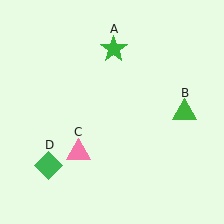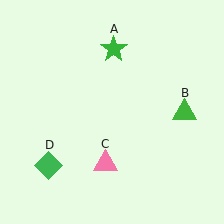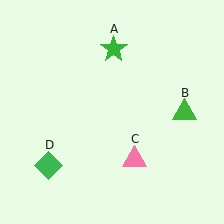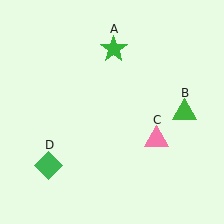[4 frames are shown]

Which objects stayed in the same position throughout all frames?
Green star (object A) and green triangle (object B) and green diamond (object D) remained stationary.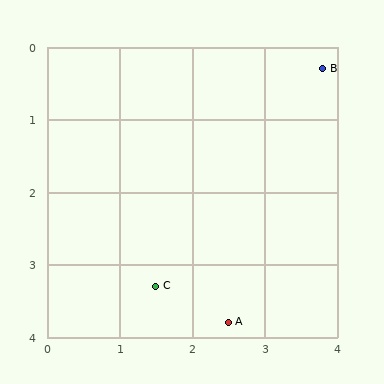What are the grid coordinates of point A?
Point A is at approximately (2.5, 3.8).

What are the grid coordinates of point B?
Point B is at approximately (3.8, 0.3).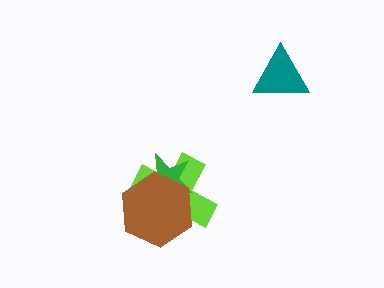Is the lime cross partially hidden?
Yes, it is partially covered by another shape.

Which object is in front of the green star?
The brown hexagon is in front of the green star.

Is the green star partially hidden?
Yes, it is partially covered by another shape.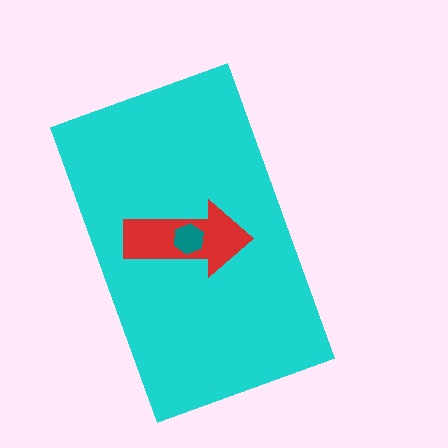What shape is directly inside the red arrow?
The teal hexagon.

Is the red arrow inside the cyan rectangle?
Yes.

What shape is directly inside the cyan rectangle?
The red arrow.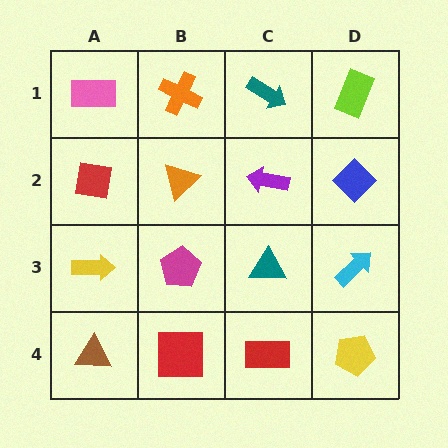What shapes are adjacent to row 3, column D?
A blue diamond (row 2, column D), a yellow pentagon (row 4, column D), a teal triangle (row 3, column C).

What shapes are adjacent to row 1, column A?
A red square (row 2, column A), an orange cross (row 1, column B).